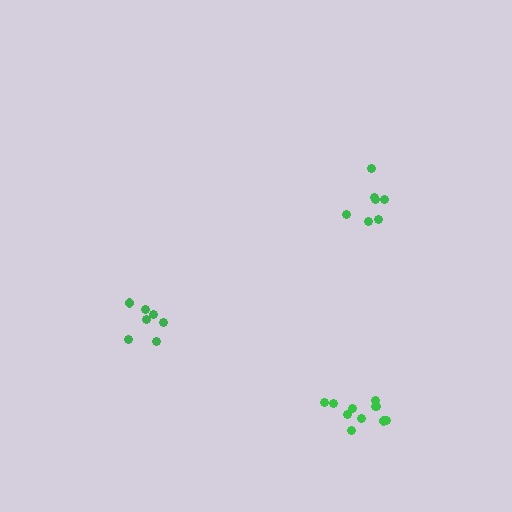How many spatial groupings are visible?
There are 3 spatial groupings.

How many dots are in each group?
Group 1: 7 dots, Group 2: 11 dots, Group 3: 7 dots (25 total).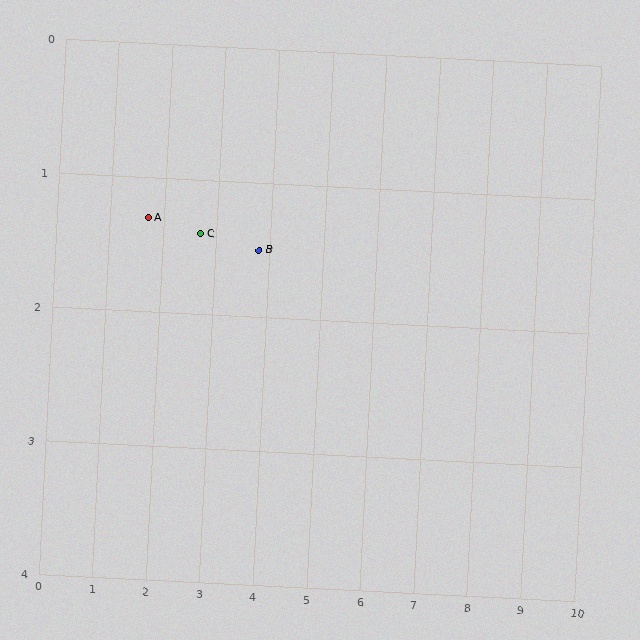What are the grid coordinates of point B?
Point B is at approximately (3.8, 1.5).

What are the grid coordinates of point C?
Point C is at approximately (2.7, 1.4).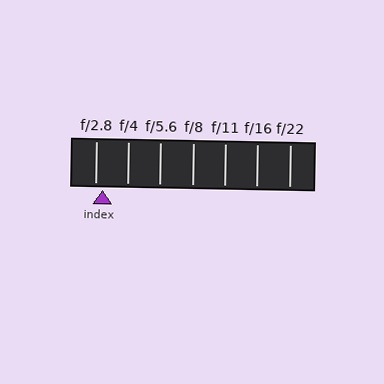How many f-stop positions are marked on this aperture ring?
There are 7 f-stop positions marked.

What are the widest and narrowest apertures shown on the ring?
The widest aperture shown is f/2.8 and the narrowest is f/22.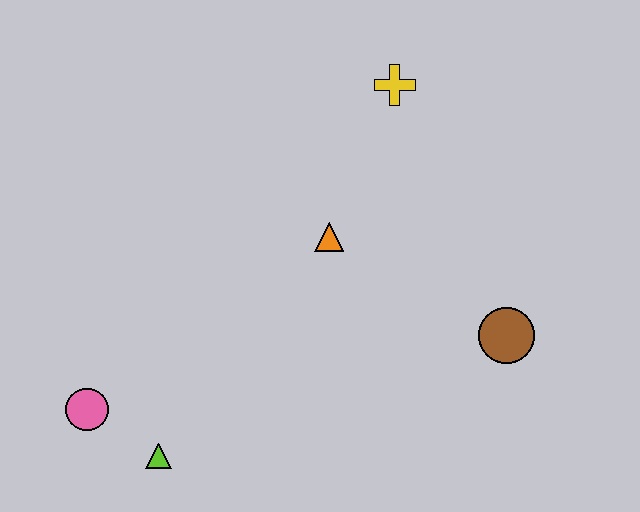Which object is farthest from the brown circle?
The pink circle is farthest from the brown circle.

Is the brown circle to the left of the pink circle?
No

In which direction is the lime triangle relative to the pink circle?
The lime triangle is to the right of the pink circle.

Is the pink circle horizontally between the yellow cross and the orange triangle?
No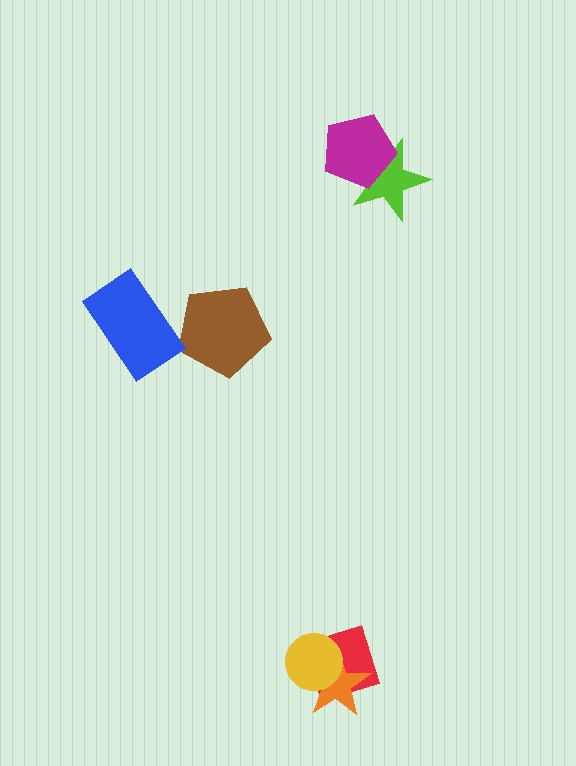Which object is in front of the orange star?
The yellow circle is in front of the orange star.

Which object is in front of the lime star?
The magenta pentagon is in front of the lime star.